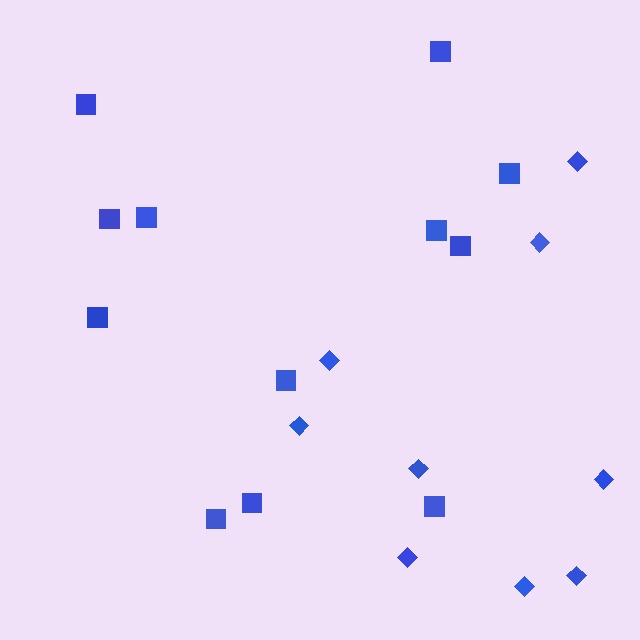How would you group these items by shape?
There are 2 groups: one group of squares (12) and one group of diamonds (9).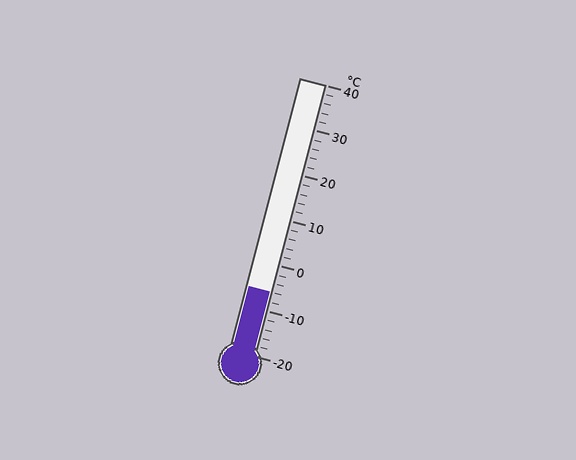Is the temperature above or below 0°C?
The temperature is below 0°C.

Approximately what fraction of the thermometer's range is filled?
The thermometer is filled to approximately 25% of its range.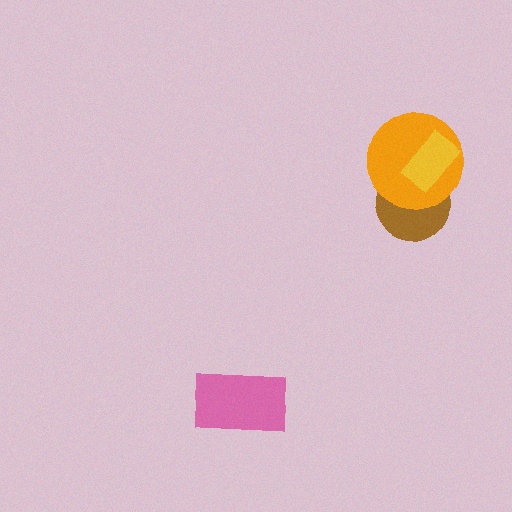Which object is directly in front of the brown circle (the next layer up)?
The orange circle is directly in front of the brown circle.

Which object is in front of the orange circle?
The yellow rectangle is in front of the orange circle.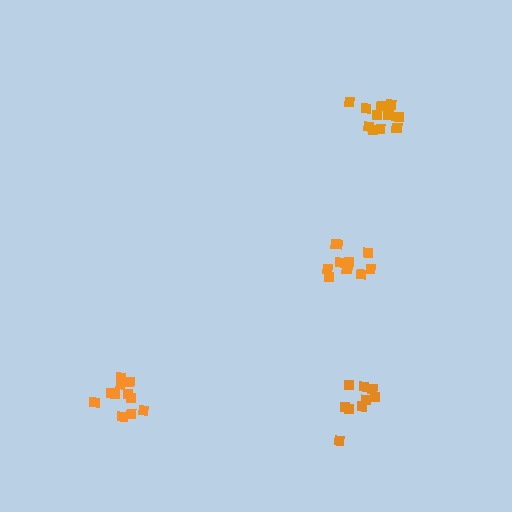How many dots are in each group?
Group 1: 11 dots, Group 2: 10 dots, Group 3: 9 dots, Group 4: 11 dots (41 total).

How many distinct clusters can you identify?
There are 4 distinct clusters.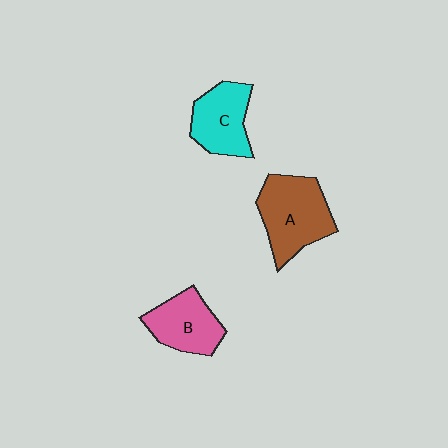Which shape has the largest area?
Shape A (brown).